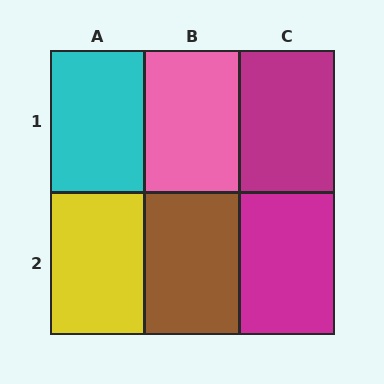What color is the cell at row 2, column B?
Brown.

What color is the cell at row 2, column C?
Magenta.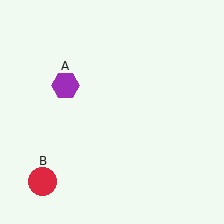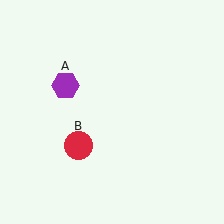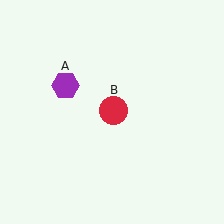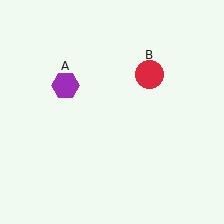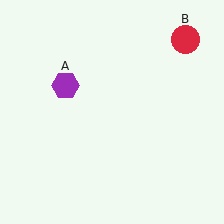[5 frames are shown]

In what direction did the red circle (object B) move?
The red circle (object B) moved up and to the right.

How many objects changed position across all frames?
1 object changed position: red circle (object B).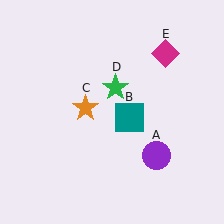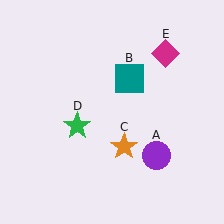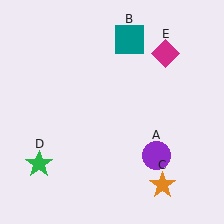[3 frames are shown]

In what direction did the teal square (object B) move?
The teal square (object B) moved up.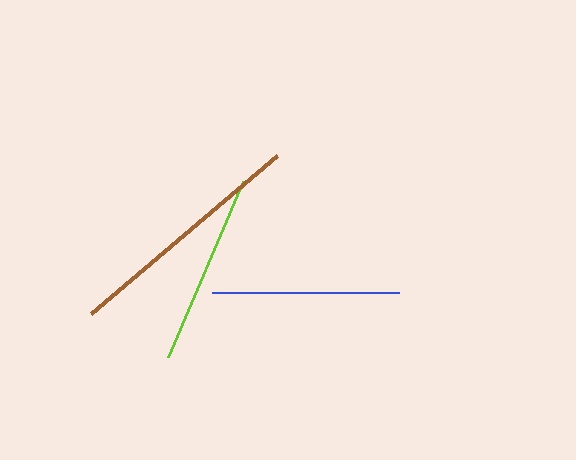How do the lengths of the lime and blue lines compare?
The lime and blue lines are approximately the same length.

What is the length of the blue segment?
The blue segment is approximately 187 pixels long.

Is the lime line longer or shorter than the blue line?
The lime line is longer than the blue line.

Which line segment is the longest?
The brown line is the longest at approximately 244 pixels.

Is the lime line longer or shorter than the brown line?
The brown line is longer than the lime line.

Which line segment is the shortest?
The blue line is the shortest at approximately 187 pixels.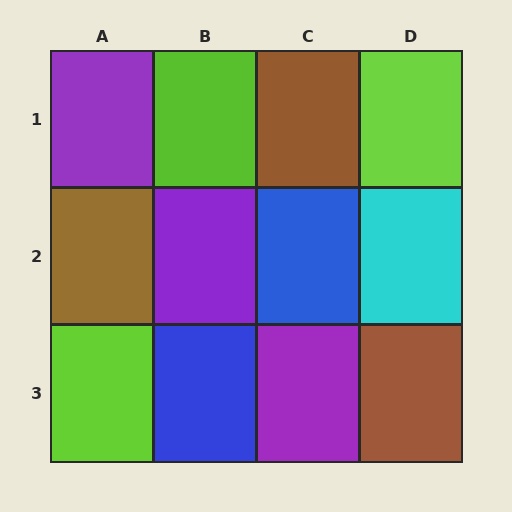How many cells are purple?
3 cells are purple.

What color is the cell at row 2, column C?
Blue.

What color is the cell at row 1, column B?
Lime.